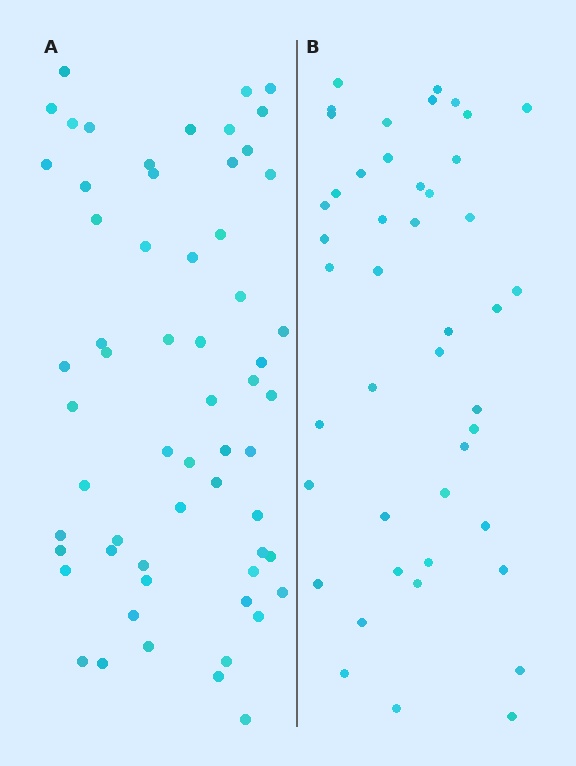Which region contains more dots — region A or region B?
Region A (the left region) has more dots.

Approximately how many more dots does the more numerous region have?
Region A has approximately 15 more dots than region B.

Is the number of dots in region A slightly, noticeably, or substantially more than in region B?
Region A has noticeably more, but not dramatically so. The ratio is roughly 1.3 to 1.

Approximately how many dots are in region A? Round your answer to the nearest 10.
About 60 dots.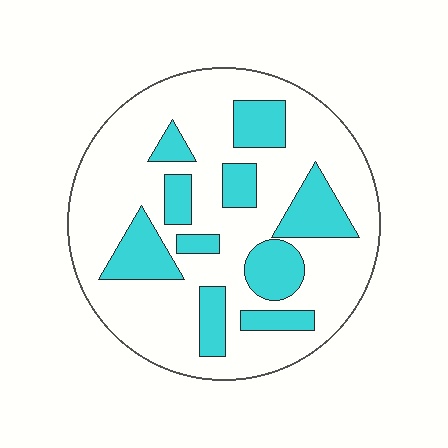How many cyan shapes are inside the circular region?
10.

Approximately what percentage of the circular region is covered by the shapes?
Approximately 25%.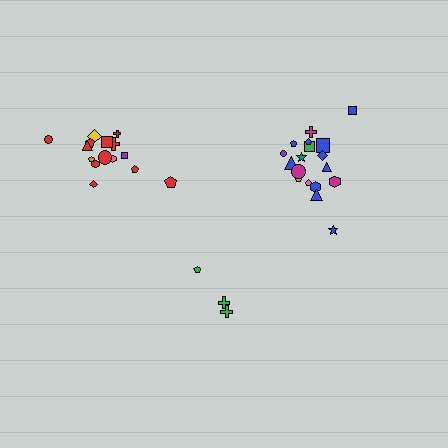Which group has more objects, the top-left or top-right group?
The top-right group.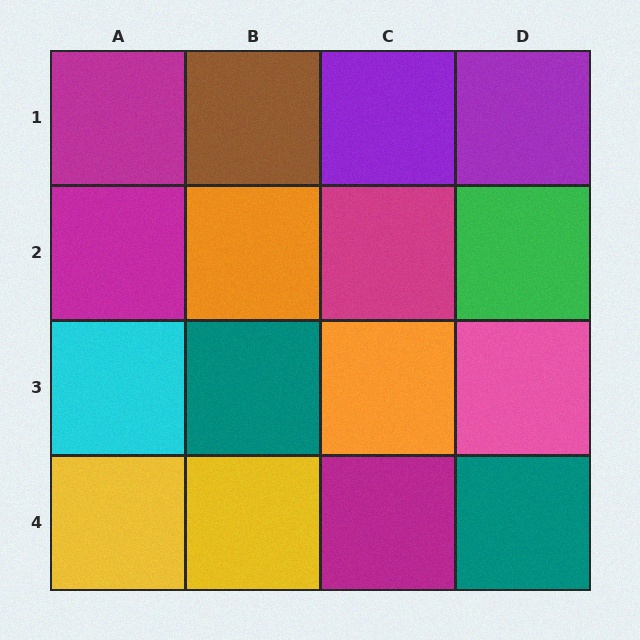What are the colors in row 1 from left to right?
Magenta, brown, purple, purple.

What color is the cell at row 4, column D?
Teal.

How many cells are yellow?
2 cells are yellow.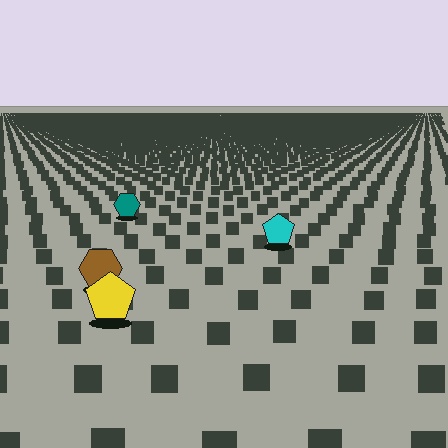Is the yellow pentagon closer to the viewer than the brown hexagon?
Yes. The yellow pentagon is closer — you can tell from the texture gradient: the ground texture is coarser near it.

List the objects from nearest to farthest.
From nearest to farthest: the yellow pentagon, the brown hexagon, the cyan pentagon, the teal hexagon.